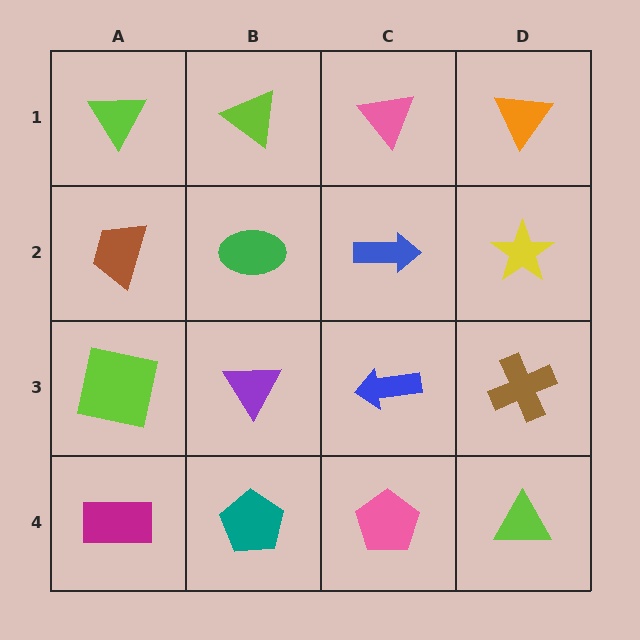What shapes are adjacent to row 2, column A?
A lime triangle (row 1, column A), a lime square (row 3, column A), a green ellipse (row 2, column B).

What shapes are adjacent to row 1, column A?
A brown trapezoid (row 2, column A), a lime triangle (row 1, column B).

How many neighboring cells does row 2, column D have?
3.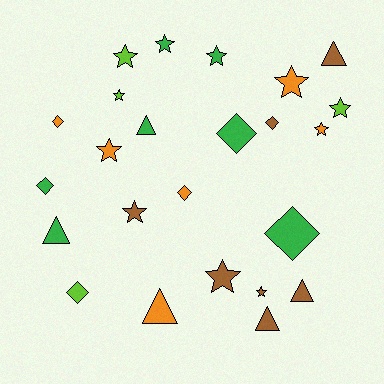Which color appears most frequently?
Brown, with 7 objects.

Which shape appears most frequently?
Star, with 11 objects.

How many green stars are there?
There are 2 green stars.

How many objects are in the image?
There are 24 objects.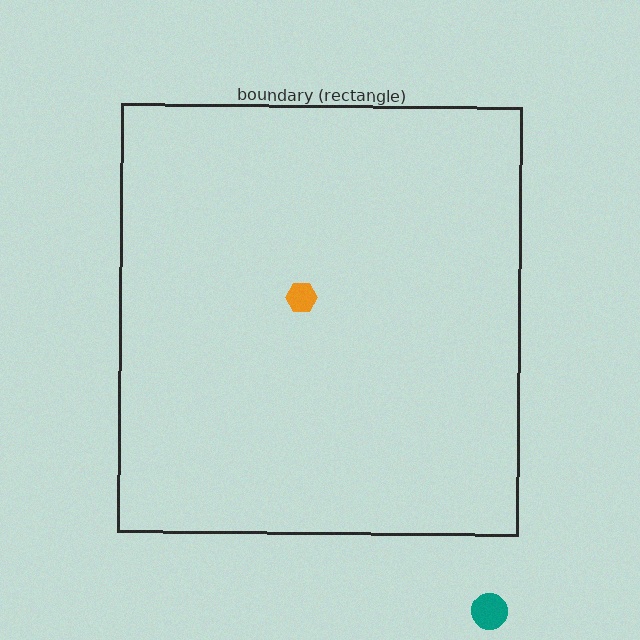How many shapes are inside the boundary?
1 inside, 1 outside.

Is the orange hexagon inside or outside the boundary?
Inside.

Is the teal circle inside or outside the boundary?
Outside.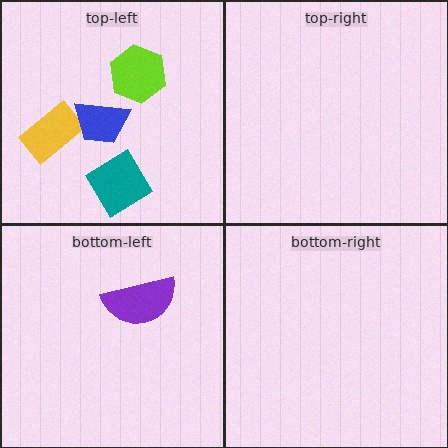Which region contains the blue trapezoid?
The top-left region.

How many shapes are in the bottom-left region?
1.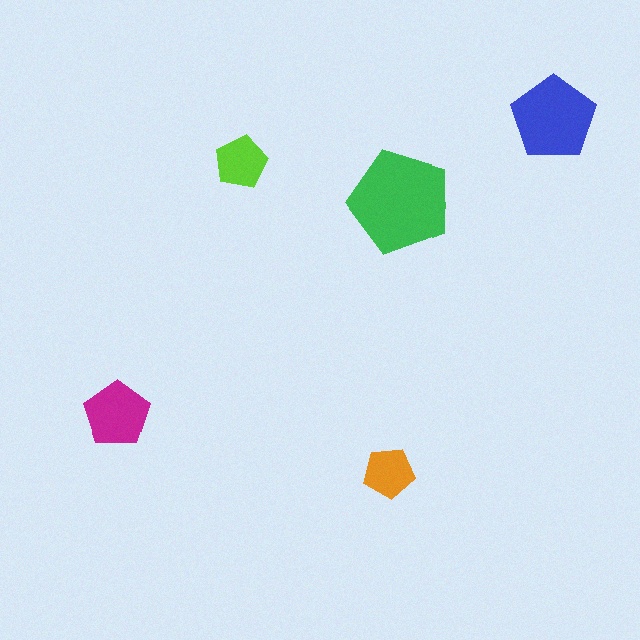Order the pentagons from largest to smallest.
the green one, the blue one, the magenta one, the lime one, the orange one.